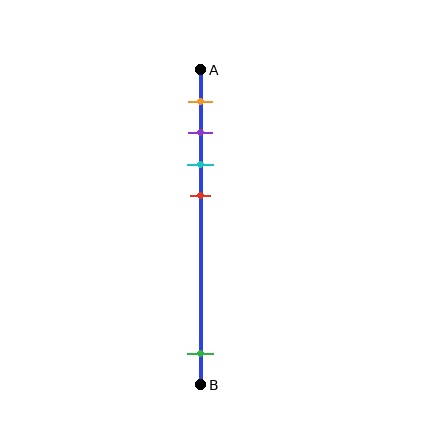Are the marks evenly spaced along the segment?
No, the marks are not evenly spaced.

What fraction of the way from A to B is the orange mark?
The orange mark is approximately 10% (0.1) of the way from A to B.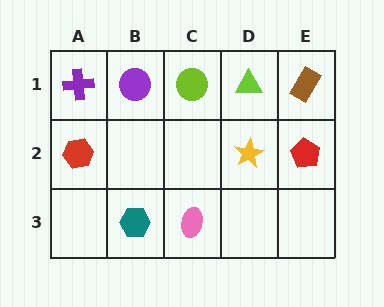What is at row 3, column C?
A pink ellipse.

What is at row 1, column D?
A lime triangle.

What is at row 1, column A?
A purple cross.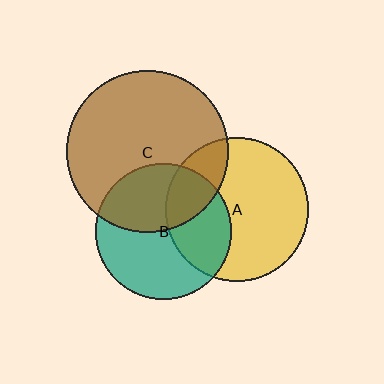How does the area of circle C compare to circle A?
Approximately 1.3 times.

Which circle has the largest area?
Circle C (brown).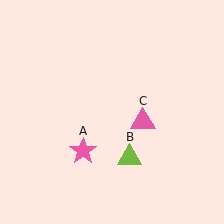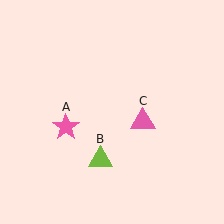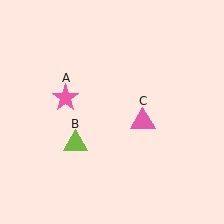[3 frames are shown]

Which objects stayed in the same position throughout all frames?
Pink triangle (object C) remained stationary.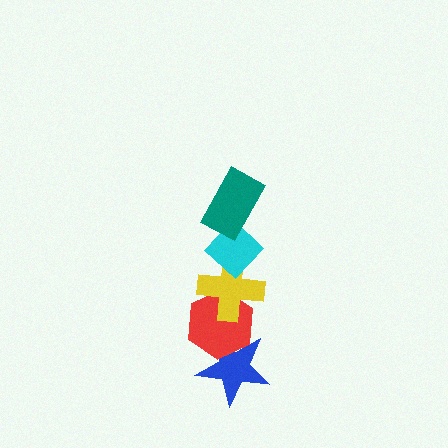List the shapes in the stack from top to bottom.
From top to bottom: the teal rectangle, the cyan diamond, the yellow cross, the red hexagon, the blue star.